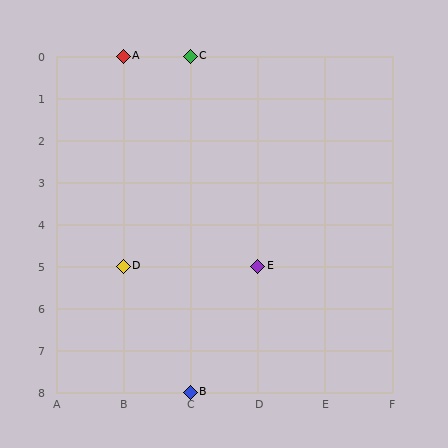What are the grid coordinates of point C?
Point C is at grid coordinates (C, 0).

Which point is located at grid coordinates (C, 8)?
Point B is at (C, 8).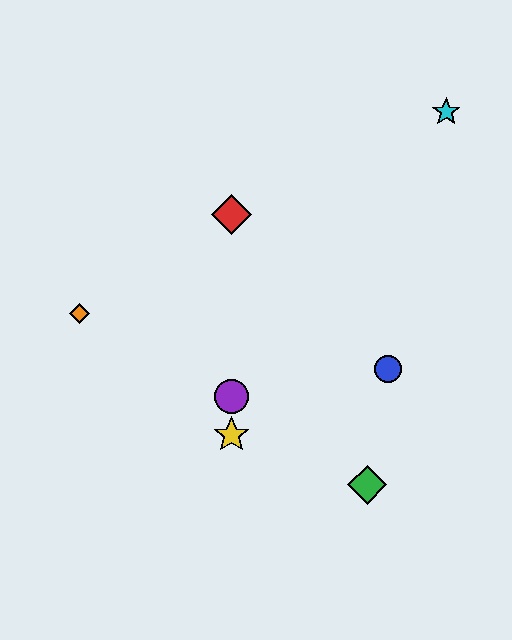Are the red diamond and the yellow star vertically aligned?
Yes, both are at x≈232.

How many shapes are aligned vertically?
3 shapes (the red diamond, the yellow star, the purple circle) are aligned vertically.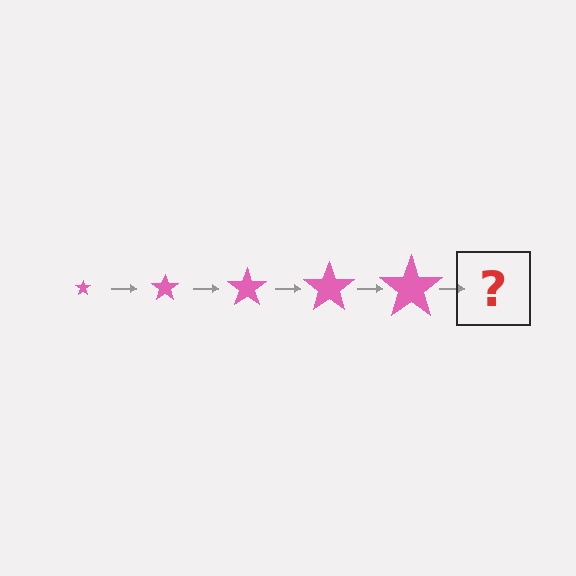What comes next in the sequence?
The next element should be a pink star, larger than the previous one.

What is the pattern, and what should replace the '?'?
The pattern is that the star gets progressively larger each step. The '?' should be a pink star, larger than the previous one.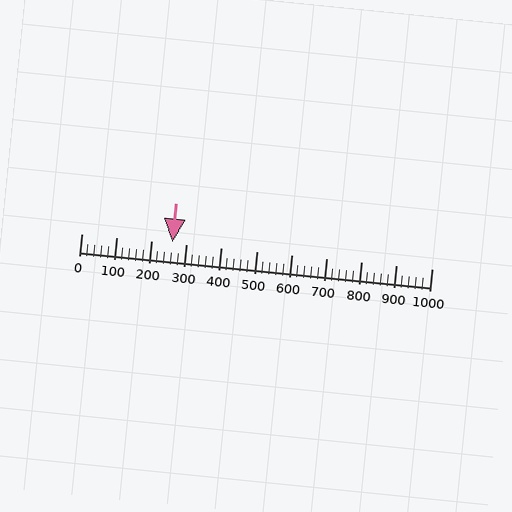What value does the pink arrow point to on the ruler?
The pink arrow points to approximately 260.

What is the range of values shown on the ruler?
The ruler shows values from 0 to 1000.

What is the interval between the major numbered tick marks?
The major tick marks are spaced 100 units apart.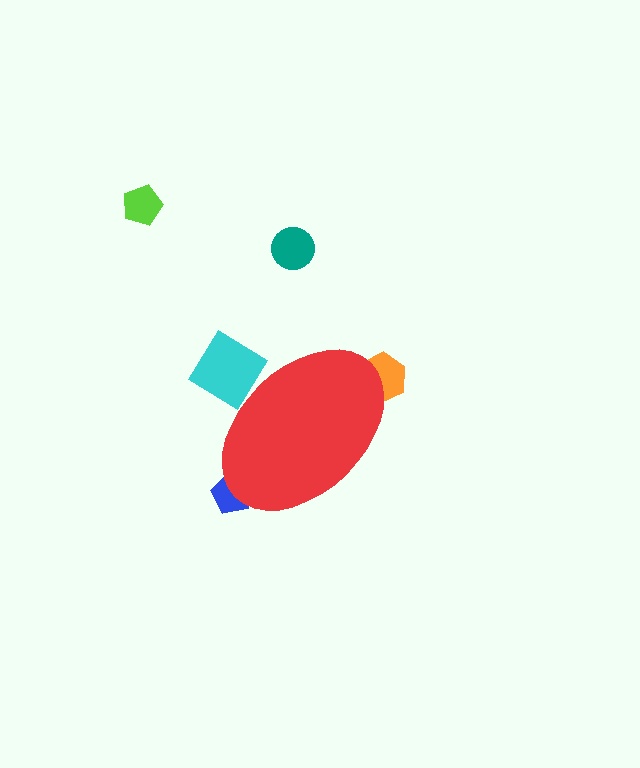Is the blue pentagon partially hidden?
Yes, the blue pentagon is partially hidden behind the red ellipse.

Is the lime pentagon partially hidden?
No, the lime pentagon is fully visible.